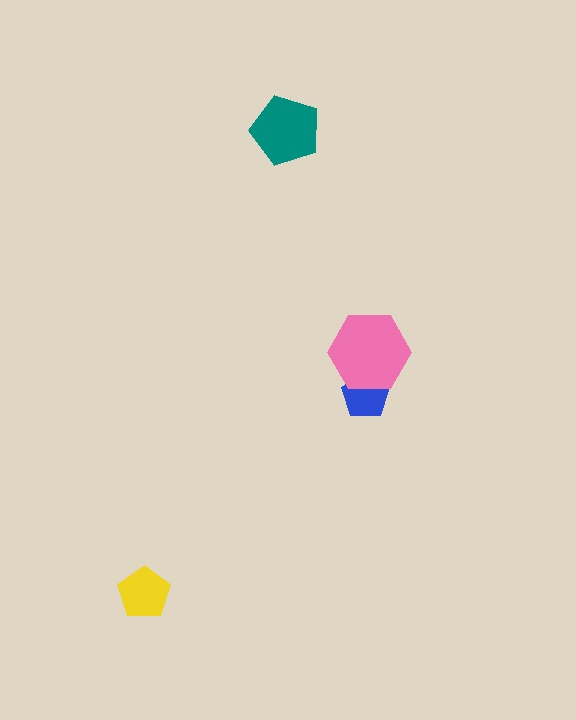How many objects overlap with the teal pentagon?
0 objects overlap with the teal pentagon.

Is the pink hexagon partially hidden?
No, no other shape covers it.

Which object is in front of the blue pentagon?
The pink hexagon is in front of the blue pentagon.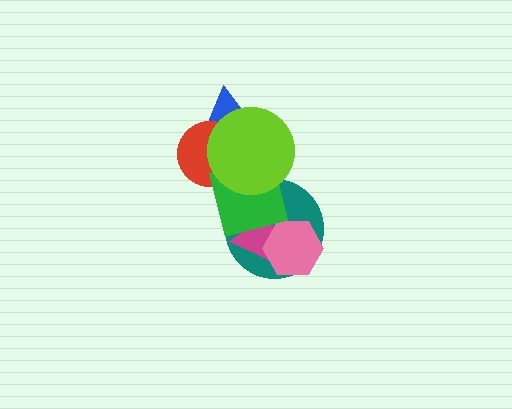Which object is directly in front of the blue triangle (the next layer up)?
The red circle is directly in front of the blue triangle.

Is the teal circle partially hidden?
Yes, it is partially covered by another shape.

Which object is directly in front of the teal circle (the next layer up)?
The magenta triangle is directly in front of the teal circle.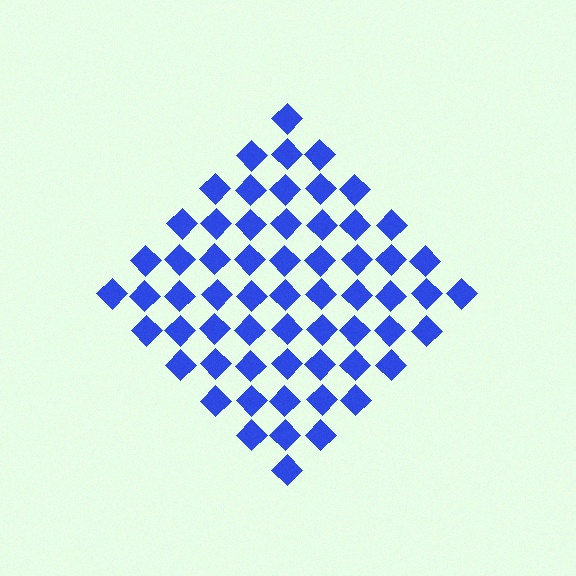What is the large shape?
The large shape is a diamond.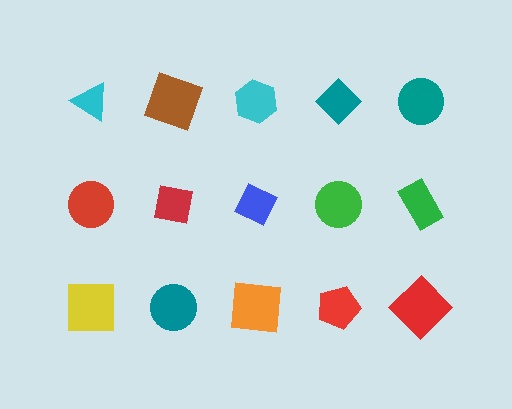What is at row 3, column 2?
A teal circle.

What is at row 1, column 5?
A teal circle.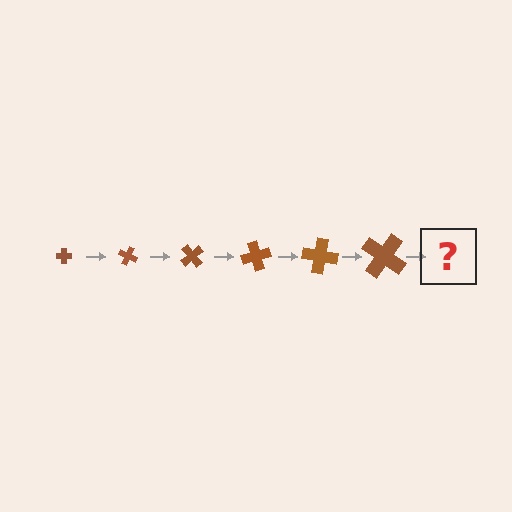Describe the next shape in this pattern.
It should be a cross, larger than the previous one and rotated 150 degrees from the start.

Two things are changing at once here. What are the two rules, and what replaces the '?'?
The two rules are that the cross grows larger each step and it rotates 25 degrees each step. The '?' should be a cross, larger than the previous one and rotated 150 degrees from the start.